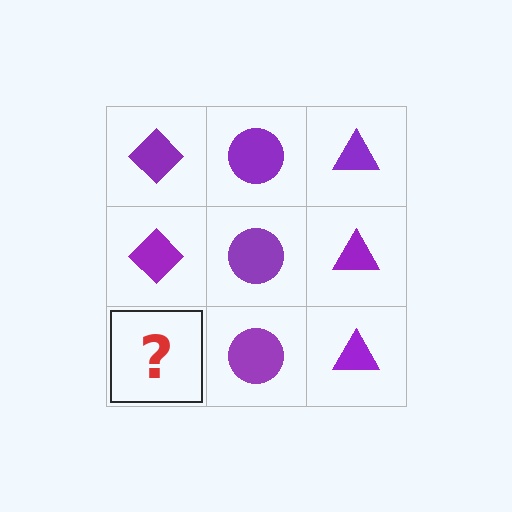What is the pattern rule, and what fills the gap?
The rule is that each column has a consistent shape. The gap should be filled with a purple diamond.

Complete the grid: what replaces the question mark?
The question mark should be replaced with a purple diamond.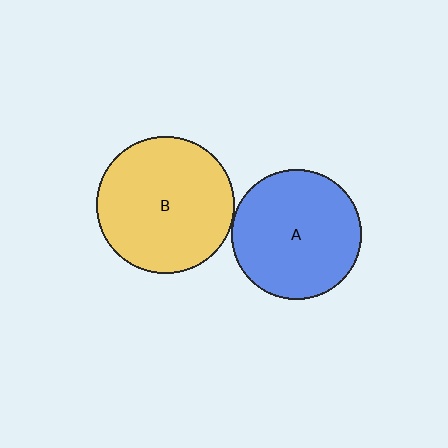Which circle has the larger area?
Circle B (yellow).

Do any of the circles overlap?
No, none of the circles overlap.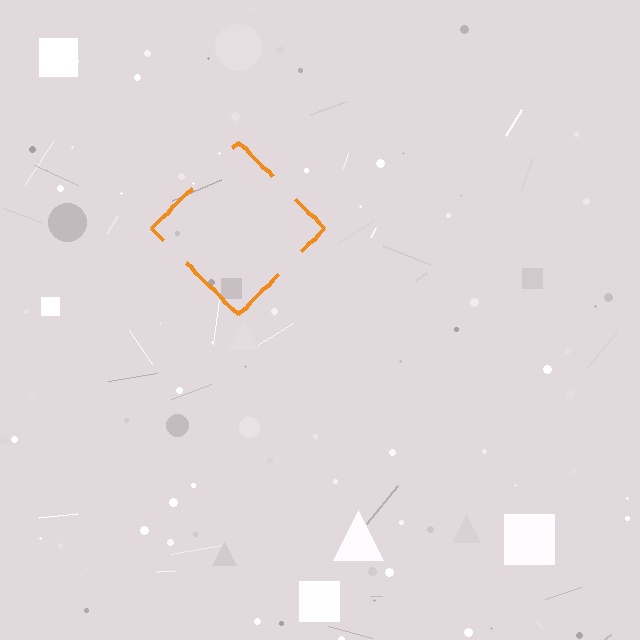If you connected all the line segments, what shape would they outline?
They would outline a diamond.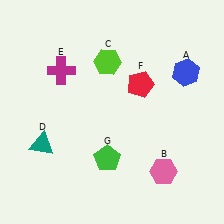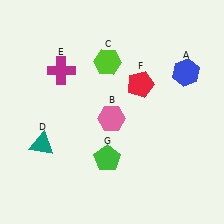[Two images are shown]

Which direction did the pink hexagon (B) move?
The pink hexagon (B) moved up.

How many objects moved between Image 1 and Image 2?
1 object moved between the two images.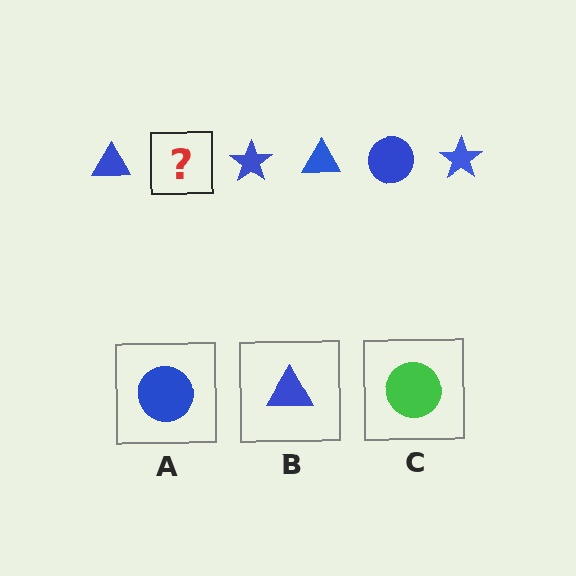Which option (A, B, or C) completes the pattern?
A.